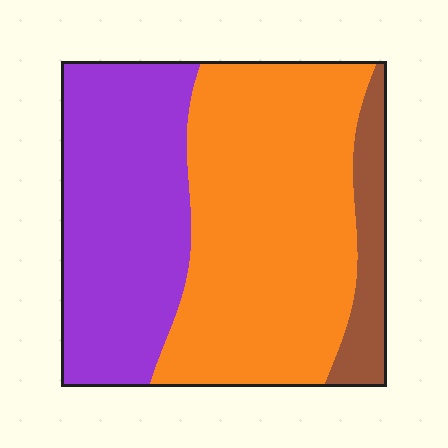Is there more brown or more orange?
Orange.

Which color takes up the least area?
Brown, at roughly 10%.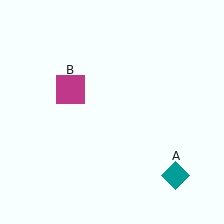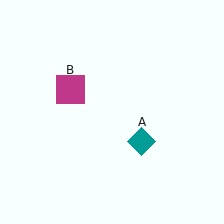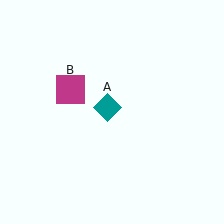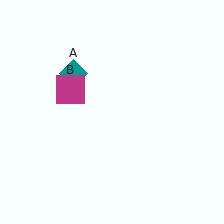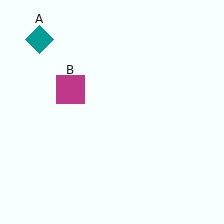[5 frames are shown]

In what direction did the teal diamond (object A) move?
The teal diamond (object A) moved up and to the left.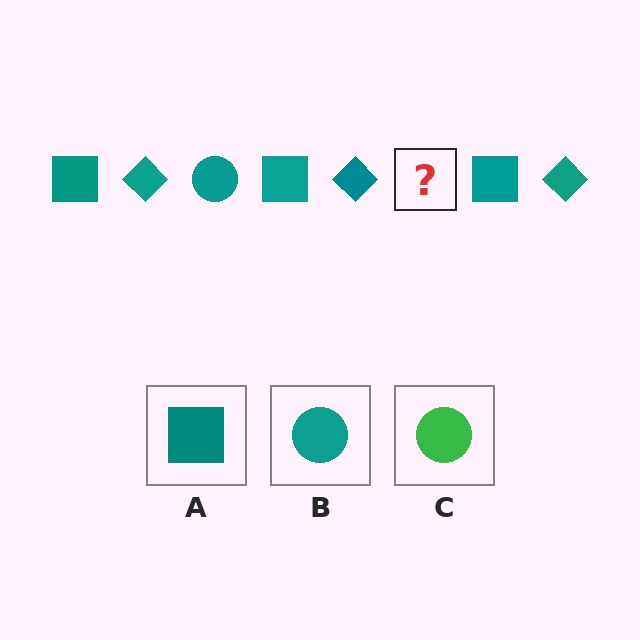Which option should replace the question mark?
Option B.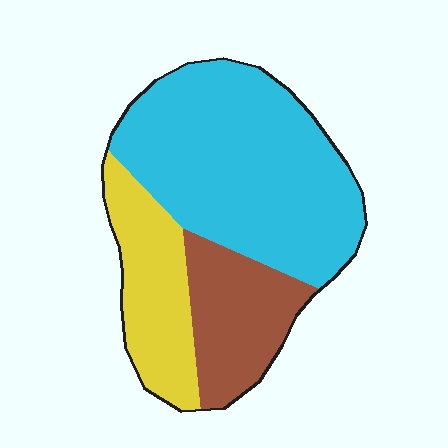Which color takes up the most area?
Cyan, at roughly 55%.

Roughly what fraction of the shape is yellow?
Yellow takes up about one fifth (1/5) of the shape.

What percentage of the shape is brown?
Brown takes up about one fifth (1/5) of the shape.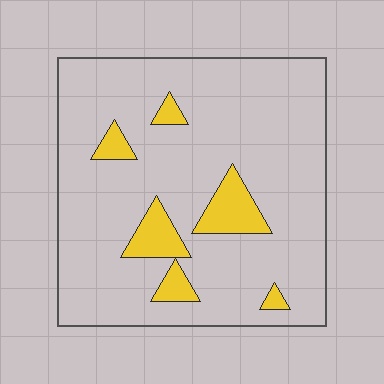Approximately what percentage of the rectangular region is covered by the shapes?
Approximately 10%.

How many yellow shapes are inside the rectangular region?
6.